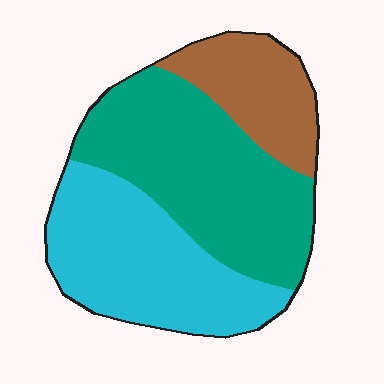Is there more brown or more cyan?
Cyan.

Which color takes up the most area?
Teal, at roughly 45%.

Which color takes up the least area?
Brown, at roughly 20%.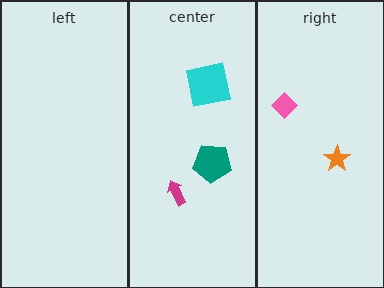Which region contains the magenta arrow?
The center region.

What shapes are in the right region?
The pink diamond, the orange star.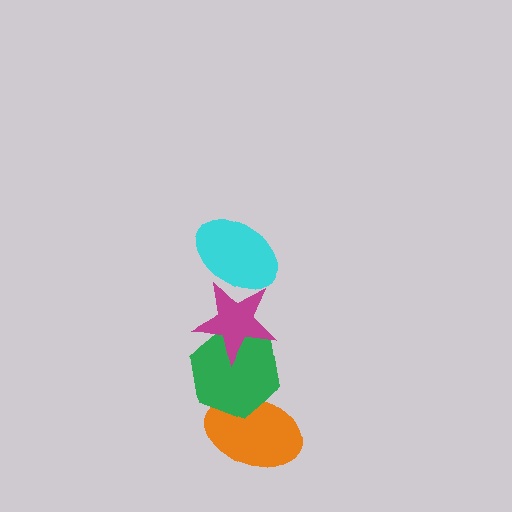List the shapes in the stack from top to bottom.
From top to bottom: the cyan ellipse, the magenta star, the green hexagon, the orange ellipse.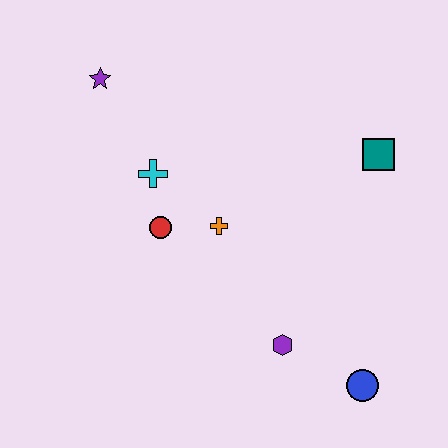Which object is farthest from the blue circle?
The purple star is farthest from the blue circle.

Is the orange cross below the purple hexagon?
No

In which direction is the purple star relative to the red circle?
The purple star is above the red circle.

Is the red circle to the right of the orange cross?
No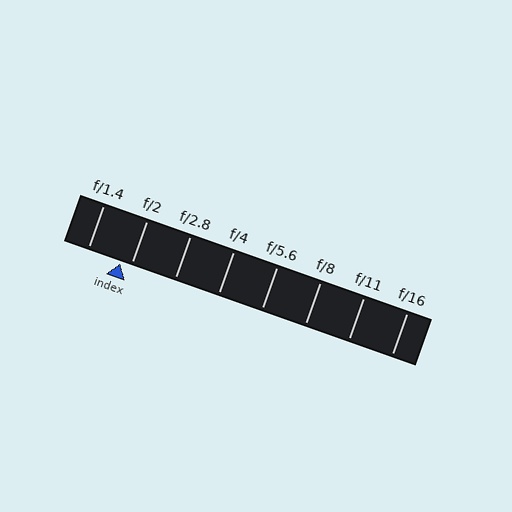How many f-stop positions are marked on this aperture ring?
There are 8 f-stop positions marked.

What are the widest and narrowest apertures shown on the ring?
The widest aperture shown is f/1.4 and the narrowest is f/16.